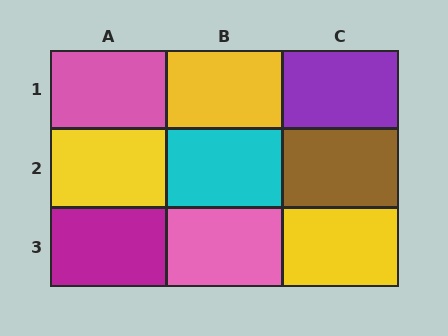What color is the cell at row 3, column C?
Yellow.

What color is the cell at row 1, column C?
Purple.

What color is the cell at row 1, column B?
Yellow.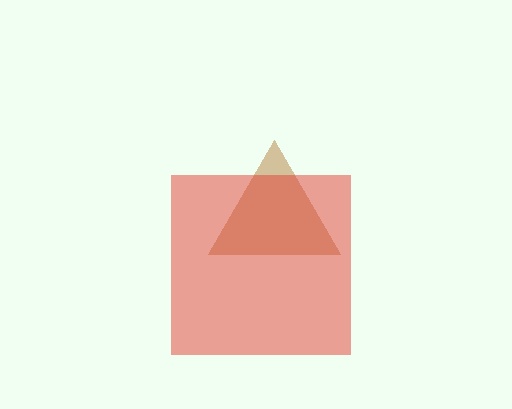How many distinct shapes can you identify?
There are 2 distinct shapes: a brown triangle, a red square.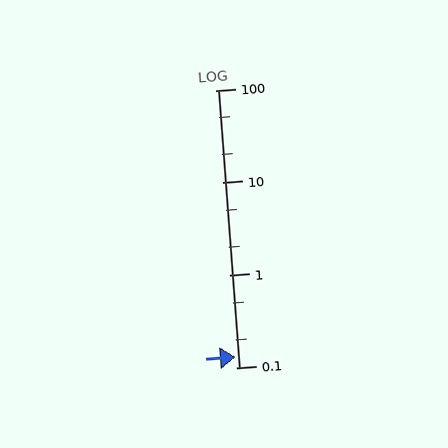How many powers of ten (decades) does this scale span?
The scale spans 3 decades, from 0.1 to 100.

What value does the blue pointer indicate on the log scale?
The pointer indicates approximately 0.13.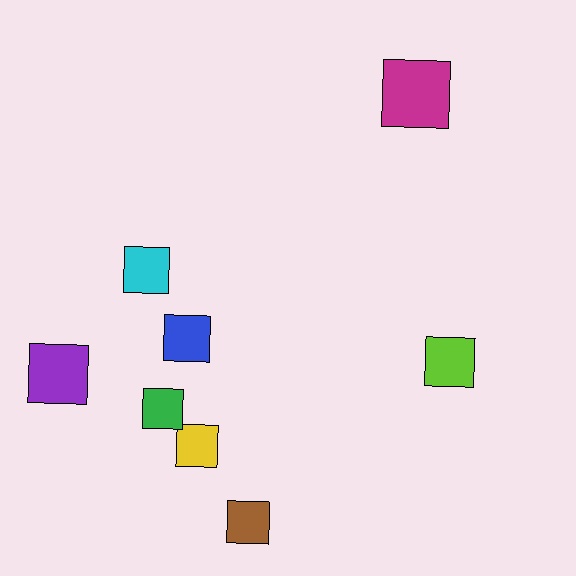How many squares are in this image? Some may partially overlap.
There are 8 squares.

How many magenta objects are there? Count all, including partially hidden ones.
There is 1 magenta object.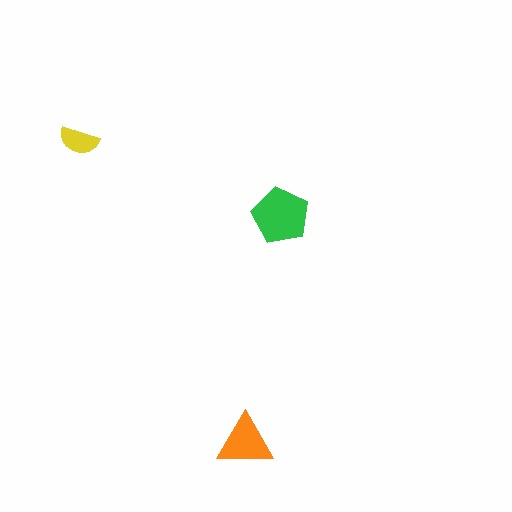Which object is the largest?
The green pentagon.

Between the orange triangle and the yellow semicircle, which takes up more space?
The orange triangle.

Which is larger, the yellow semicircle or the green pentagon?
The green pentagon.